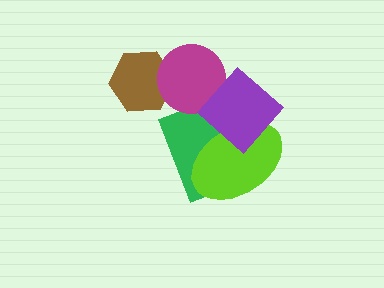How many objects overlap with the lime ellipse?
2 objects overlap with the lime ellipse.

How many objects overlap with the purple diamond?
3 objects overlap with the purple diamond.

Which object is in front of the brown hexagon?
The magenta circle is in front of the brown hexagon.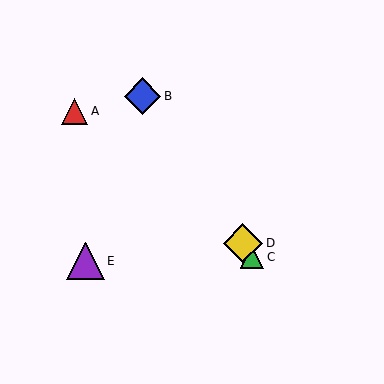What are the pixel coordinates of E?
Object E is at (85, 261).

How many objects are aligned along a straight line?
3 objects (B, C, D) are aligned along a straight line.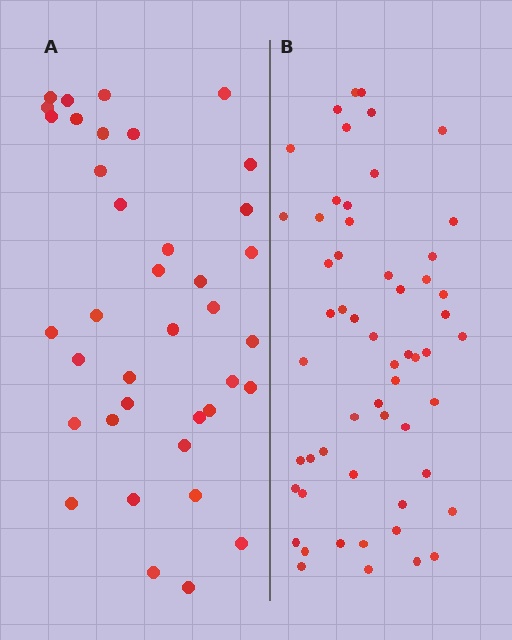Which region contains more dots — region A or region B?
Region B (the right region) has more dots.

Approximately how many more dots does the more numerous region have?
Region B has approximately 20 more dots than region A.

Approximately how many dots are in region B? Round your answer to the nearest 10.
About 60 dots. (The exact count is 56, which rounds to 60.)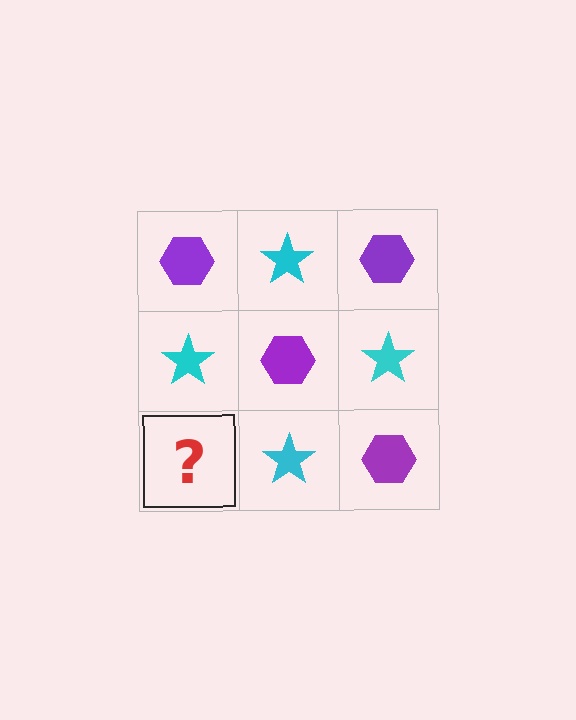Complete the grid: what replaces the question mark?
The question mark should be replaced with a purple hexagon.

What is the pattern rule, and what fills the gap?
The rule is that it alternates purple hexagon and cyan star in a checkerboard pattern. The gap should be filled with a purple hexagon.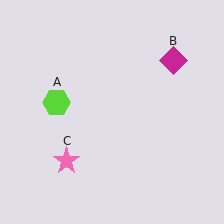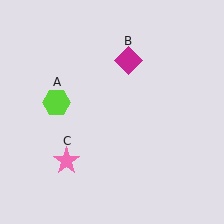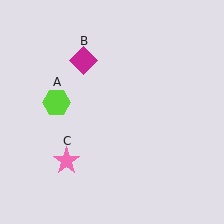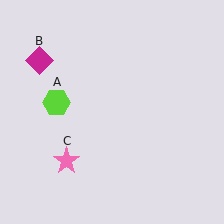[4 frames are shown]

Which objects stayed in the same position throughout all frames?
Lime hexagon (object A) and pink star (object C) remained stationary.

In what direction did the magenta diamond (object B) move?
The magenta diamond (object B) moved left.